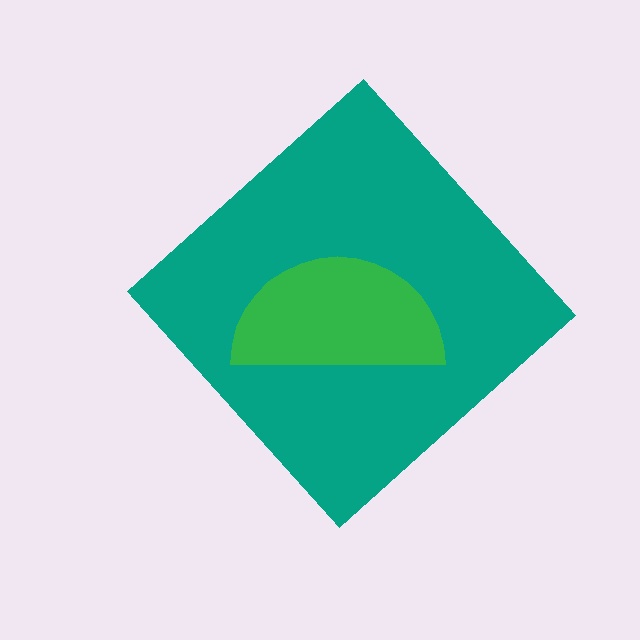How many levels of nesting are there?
2.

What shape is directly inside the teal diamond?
The green semicircle.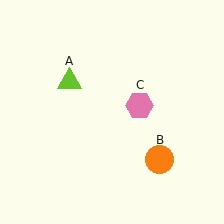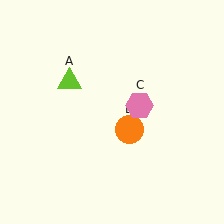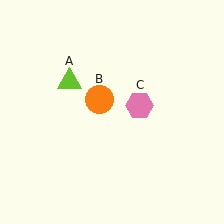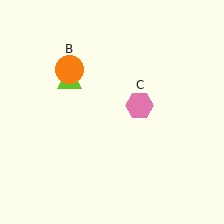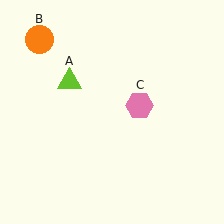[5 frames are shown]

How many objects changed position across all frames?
1 object changed position: orange circle (object B).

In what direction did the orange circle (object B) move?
The orange circle (object B) moved up and to the left.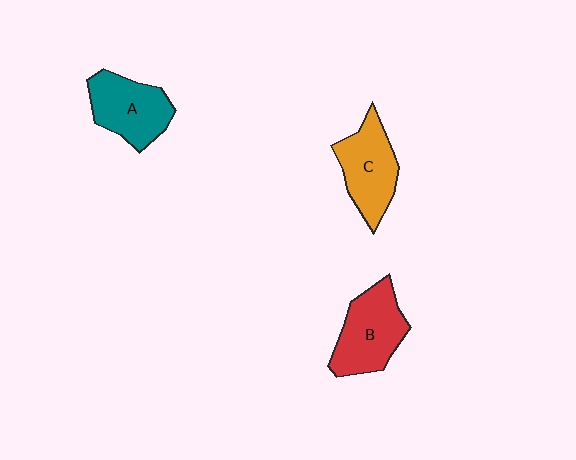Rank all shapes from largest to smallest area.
From largest to smallest: B (red), C (orange), A (teal).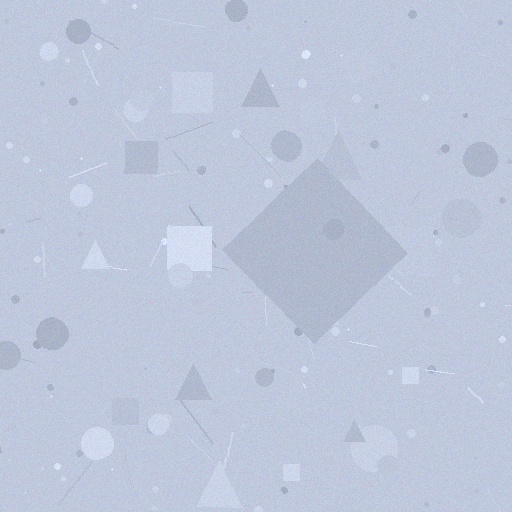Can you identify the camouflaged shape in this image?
The camouflaged shape is a diamond.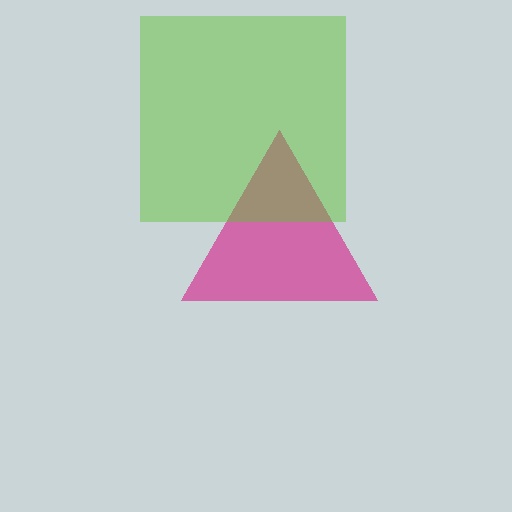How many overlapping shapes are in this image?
There are 2 overlapping shapes in the image.